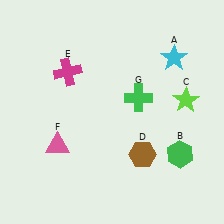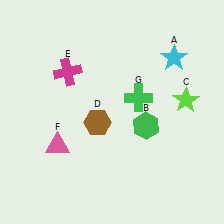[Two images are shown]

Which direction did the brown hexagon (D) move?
The brown hexagon (D) moved left.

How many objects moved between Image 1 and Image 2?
2 objects moved between the two images.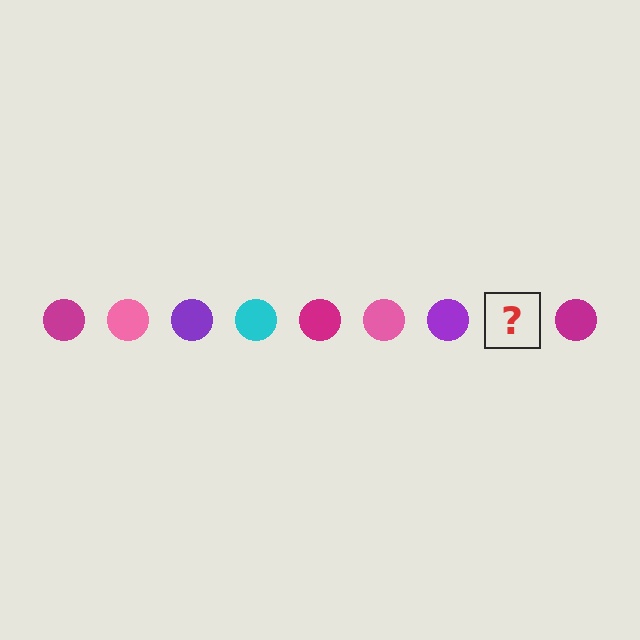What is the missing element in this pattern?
The missing element is a cyan circle.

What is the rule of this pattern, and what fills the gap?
The rule is that the pattern cycles through magenta, pink, purple, cyan circles. The gap should be filled with a cyan circle.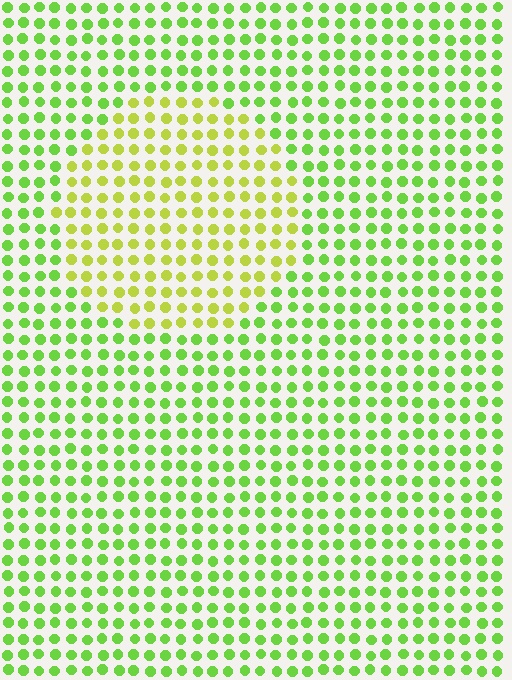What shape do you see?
I see a circle.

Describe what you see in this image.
The image is filled with small lime elements in a uniform arrangement. A circle-shaped region is visible where the elements are tinted to a slightly different hue, forming a subtle color boundary.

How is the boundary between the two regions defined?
The boundary is defined purely by a slight shift in hue (about 32 degrees). Spacing, size, and orientation are identical on both sides.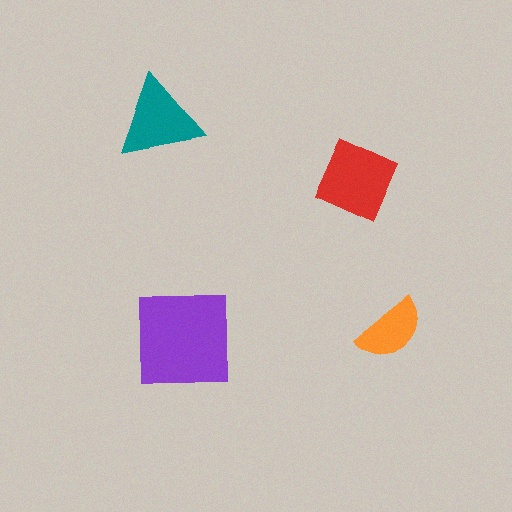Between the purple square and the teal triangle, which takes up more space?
The purple square.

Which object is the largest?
The purple square.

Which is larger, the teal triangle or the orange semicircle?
The teal triangle.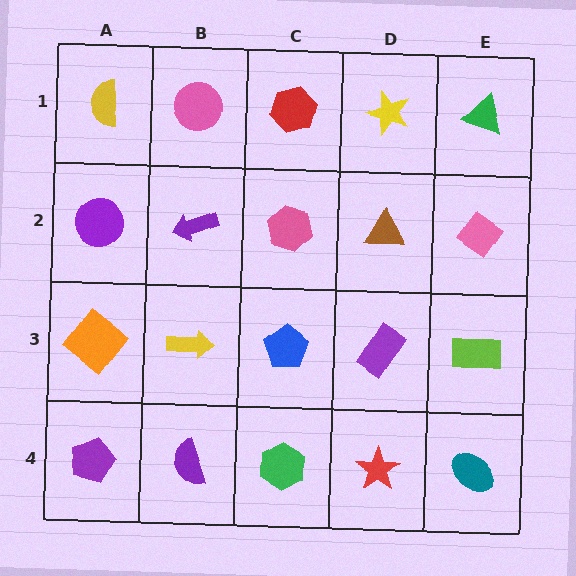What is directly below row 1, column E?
A pink diamond.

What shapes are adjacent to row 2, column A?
A yellow semicircle (row 1, column A), an orange diamond (row 3, column A), a purple arrow (row 2, column B).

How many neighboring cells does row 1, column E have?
2.